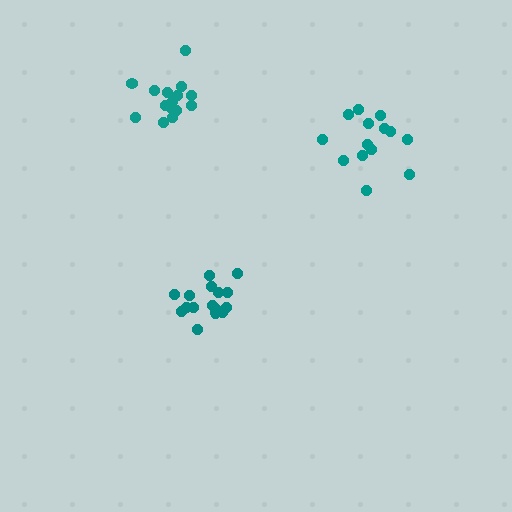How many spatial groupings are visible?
There are 3 spatial groupings.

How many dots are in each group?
Group 1: 16 dots, Group 2: 15 dots, Group 3: 14 dots (45 total).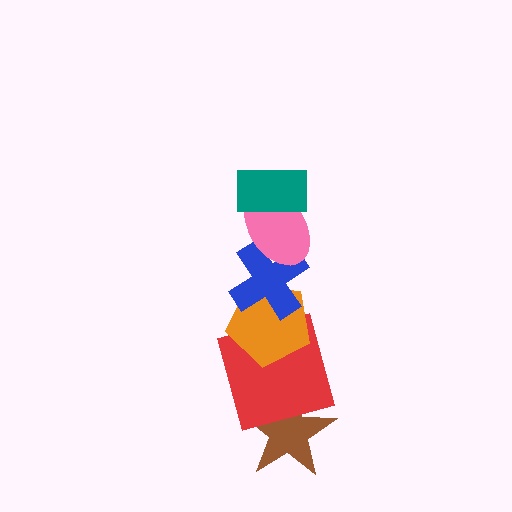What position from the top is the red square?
The red square is 5th from the top.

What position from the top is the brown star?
The brown star is 6th from the top.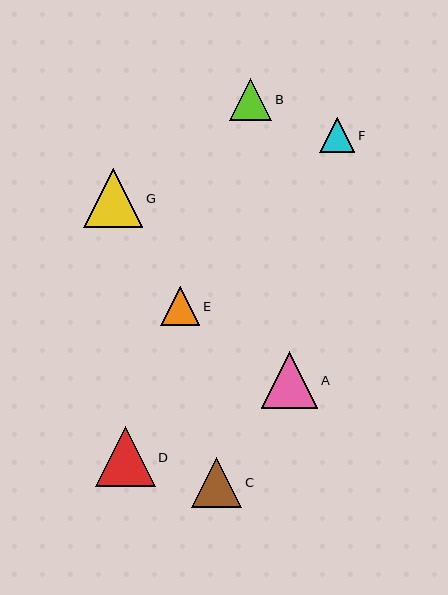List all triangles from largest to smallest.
From largest to smallest: D, G, A, C, B, E, F.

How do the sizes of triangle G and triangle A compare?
Triangle G and triangle A are approximately the same size.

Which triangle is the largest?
Triangle D is the largest with a size of approximately 60 pixels.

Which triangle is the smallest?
Triangle F is the smallest with a size of approximately 35 pixels.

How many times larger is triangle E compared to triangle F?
Triangle E is approximately 1.1 times the size of triangle F.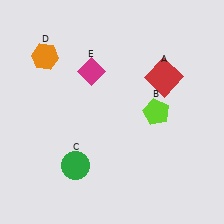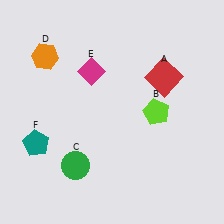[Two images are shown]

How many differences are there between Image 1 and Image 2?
There is 1 difference between the two images.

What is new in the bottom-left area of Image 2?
A teal pentagon (F) was added in the bottom-left area of Image 2.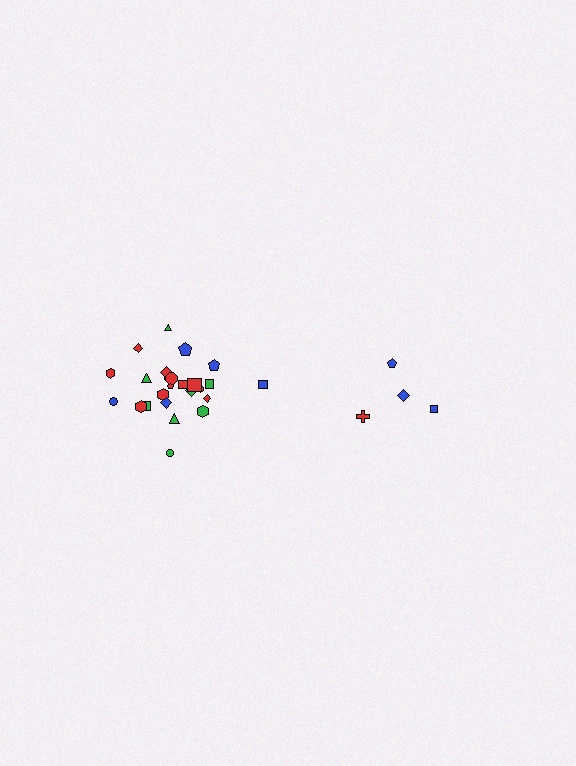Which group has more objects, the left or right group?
The left group.